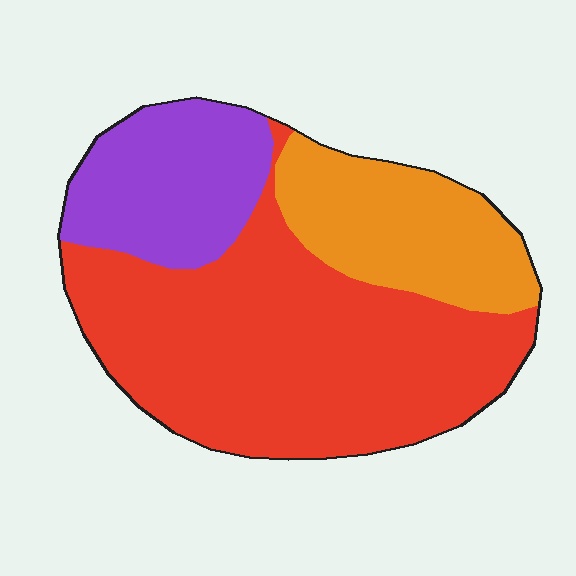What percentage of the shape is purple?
Purple covers about 20% of the shape.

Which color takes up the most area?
Red, at roughly 55%.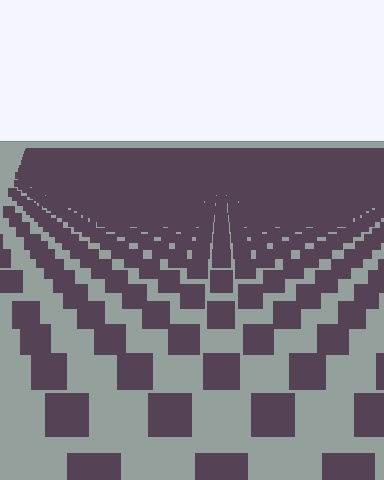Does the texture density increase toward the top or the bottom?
Density increases toward the top.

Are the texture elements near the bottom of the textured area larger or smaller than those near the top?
Larger. Near the bottom, elements are closer to the viewer and appear at a bigger on-screen size.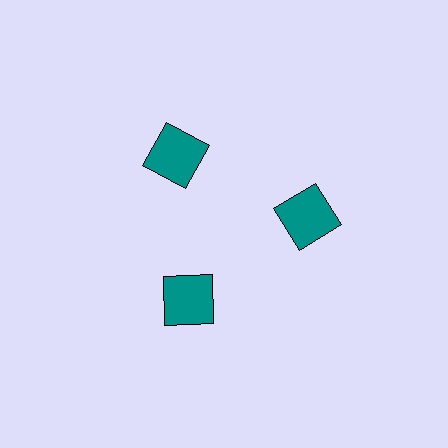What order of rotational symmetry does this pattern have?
This pattern has 3-fold rotational symmetry.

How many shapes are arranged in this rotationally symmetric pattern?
There are 3 shapes, arranged in 3 groups of 1.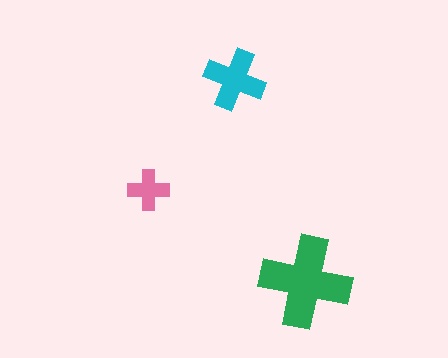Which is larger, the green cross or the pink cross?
The green one.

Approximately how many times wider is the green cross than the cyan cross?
About 1.5 times wider.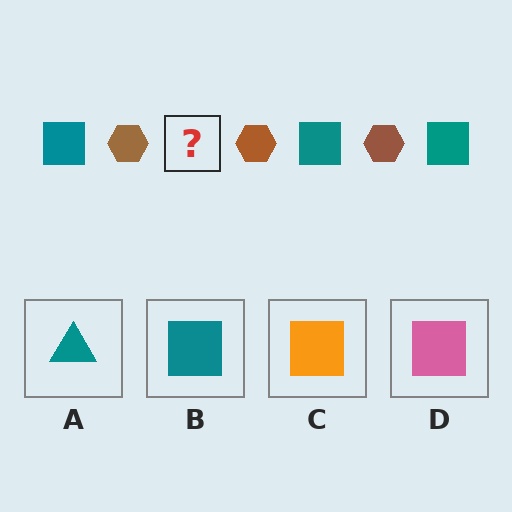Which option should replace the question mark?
Option B.